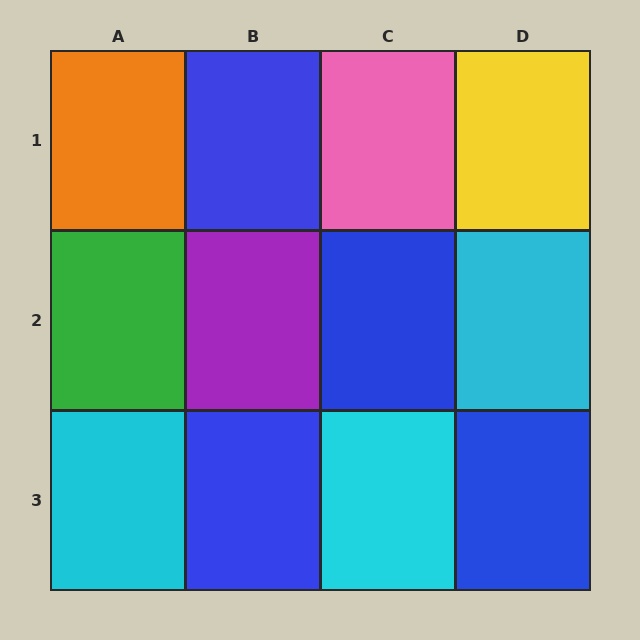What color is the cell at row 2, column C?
Blue.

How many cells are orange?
1 cell is orange.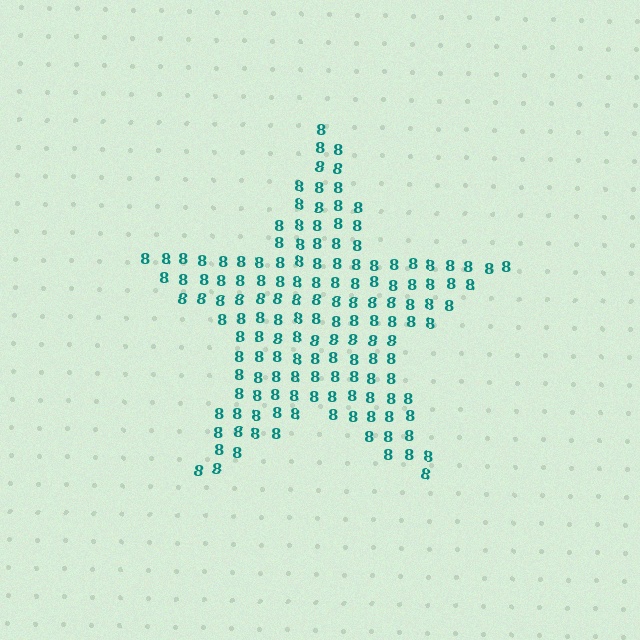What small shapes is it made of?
It is made of small digit 8's.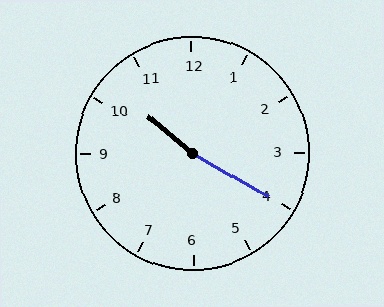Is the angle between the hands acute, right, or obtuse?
It is obtuse.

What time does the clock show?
10:20.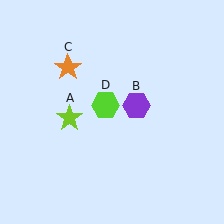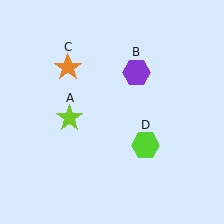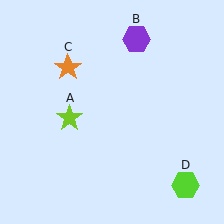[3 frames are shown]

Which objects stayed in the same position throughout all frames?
Lime star (object A) and orange star (object C) remained stationary.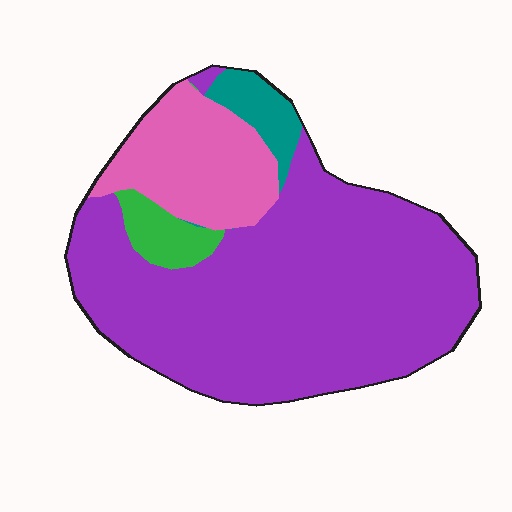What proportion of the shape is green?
Green covers around 5% of the shape.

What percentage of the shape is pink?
Pink covers roughly 20% of the shape.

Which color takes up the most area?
Purple, at roughly 70%.